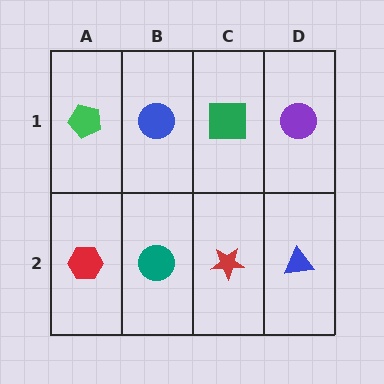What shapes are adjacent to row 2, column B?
A blue circle (row 1, column B), a red hexagon (row 2, column A), a red star (row 2, column C).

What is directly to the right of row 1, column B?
A green square.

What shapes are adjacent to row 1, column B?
A teal circle (row 2, column B), a green pentagon (row 1, column A), a green square (row 1, column C).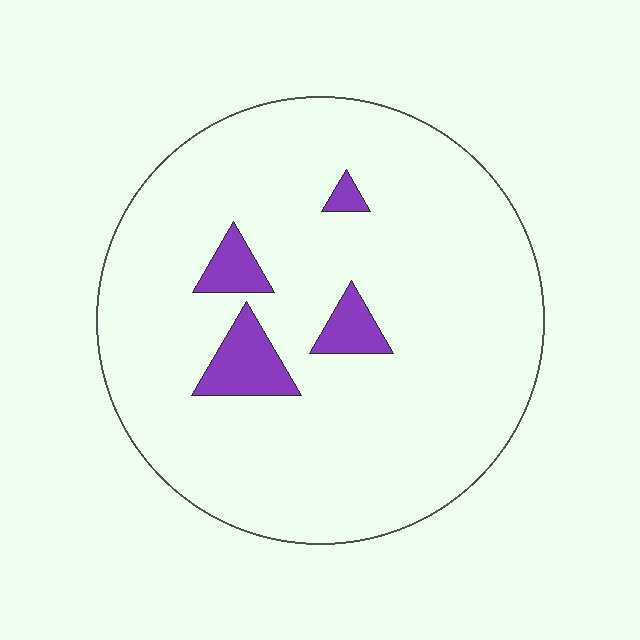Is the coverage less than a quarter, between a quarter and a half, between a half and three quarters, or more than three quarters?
Less than a quarter.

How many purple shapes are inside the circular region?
4.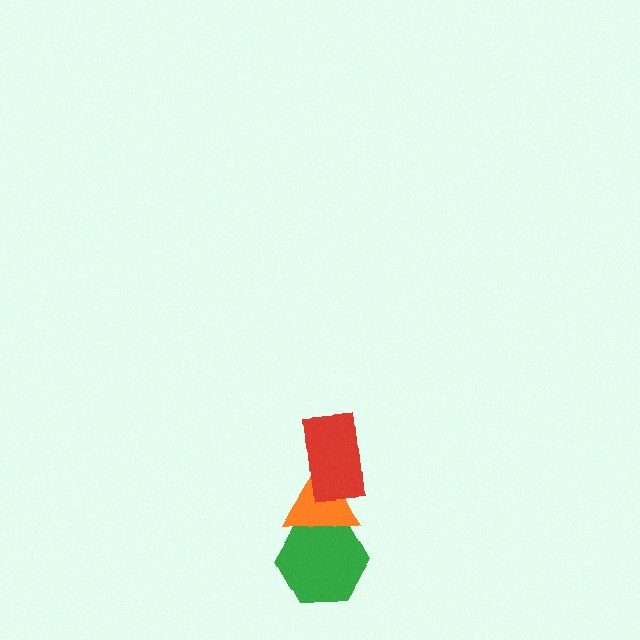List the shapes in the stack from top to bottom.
From top to bottom: the red rectangle, the orange triangle, the green hexagon.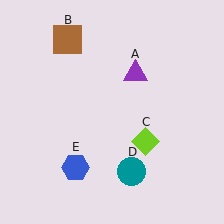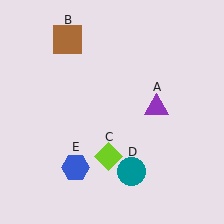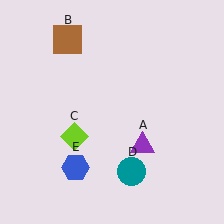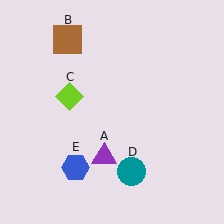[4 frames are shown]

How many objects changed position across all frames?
2 objects changed position: purple triangle (object A), lime diamond (object C).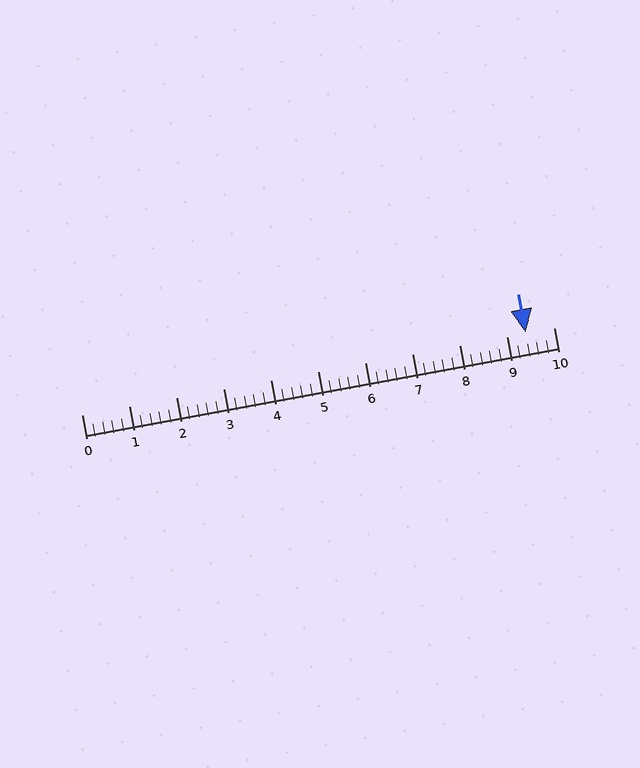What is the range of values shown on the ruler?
The ruler shows values from 0 to 10.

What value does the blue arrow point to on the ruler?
The blue arrow points to approximately 9.4.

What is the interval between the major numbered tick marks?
The major tick marks are spaced 1 units apart.